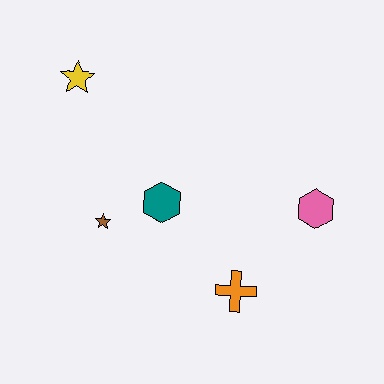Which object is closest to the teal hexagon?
The brown star is closest to the teal hexagon.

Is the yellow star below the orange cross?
No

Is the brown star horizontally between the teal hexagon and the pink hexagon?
No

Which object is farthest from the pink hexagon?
The yellow star is farthest from the pink hexagon.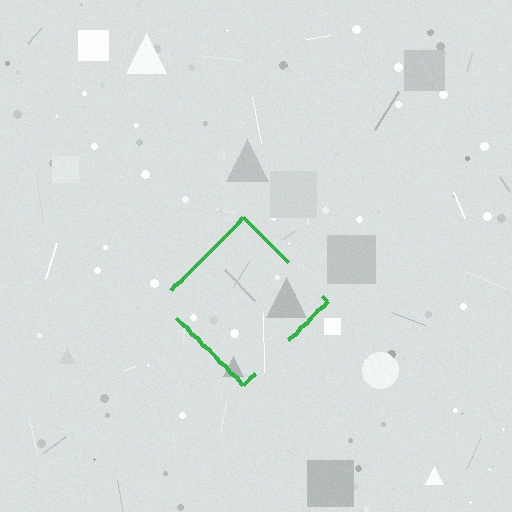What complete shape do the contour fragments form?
The contour fragments form a diamond.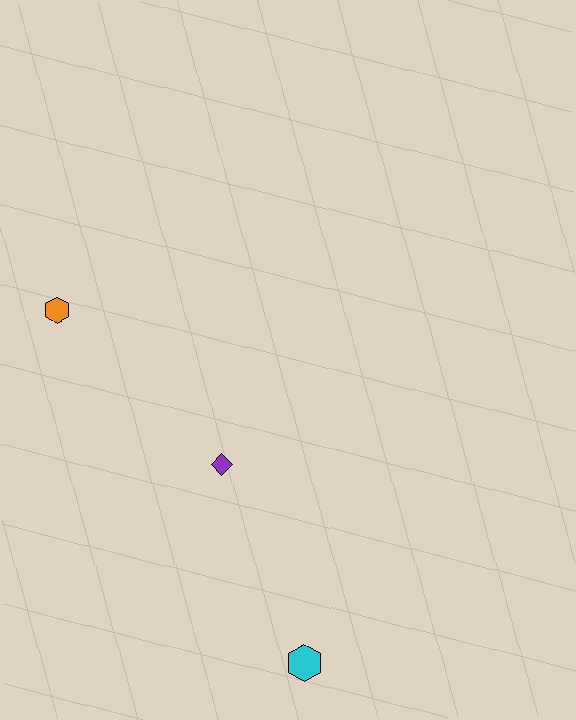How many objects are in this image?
There are 3 objects.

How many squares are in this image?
There are no squares.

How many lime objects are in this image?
There are no lime objects.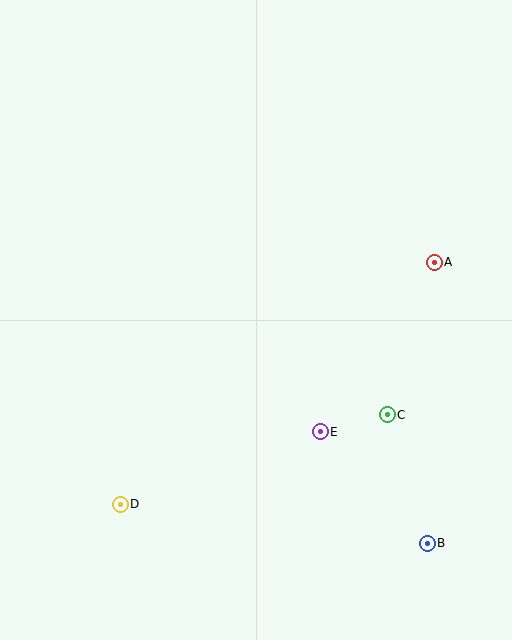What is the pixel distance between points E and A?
The distance between E and A is 204 pixels.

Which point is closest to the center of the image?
Point E at (320, 432) is closest to the center.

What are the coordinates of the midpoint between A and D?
The midpoint between A and D is at (277, 383).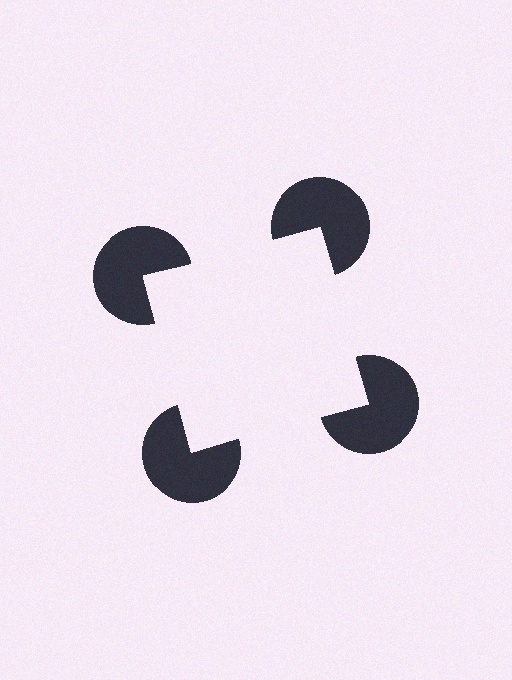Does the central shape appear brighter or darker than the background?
It typically appears slightly brighter than the background, even though no actual brightness change is drawn.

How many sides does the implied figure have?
4 sides.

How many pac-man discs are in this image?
There are 4 — one at each vertex of the illusory square.